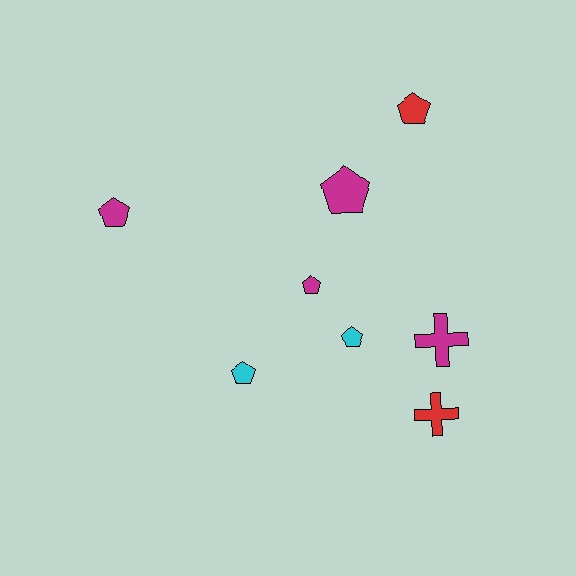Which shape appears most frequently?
Pentagon, with 6 objects.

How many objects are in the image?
There are 8 objects.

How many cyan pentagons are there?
There are 2 cyan pentagons.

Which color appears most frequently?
Magenta, with 4 objects.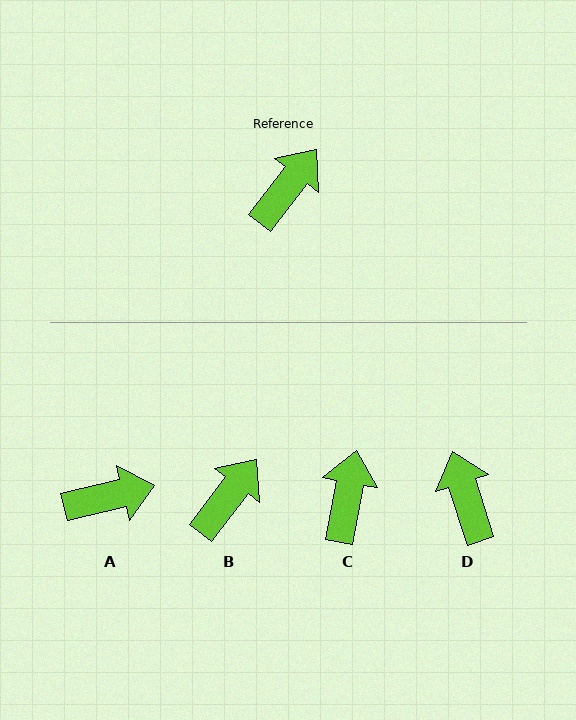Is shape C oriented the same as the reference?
No, it is off by about 27 degrees.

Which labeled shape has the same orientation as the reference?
B.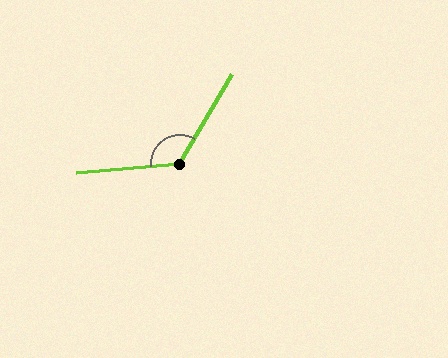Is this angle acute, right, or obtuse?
It is obtuse.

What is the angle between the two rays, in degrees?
Approximately 125 degrees.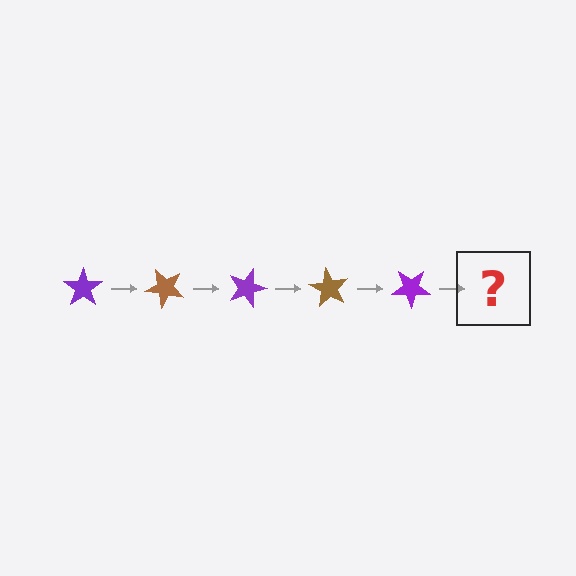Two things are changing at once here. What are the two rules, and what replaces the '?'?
The two rules are that it rotates 45 degrees each step and the color cycles through purple and brown. The '?' should be a brown star, rotated 225 degrees from the start.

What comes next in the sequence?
The next element should be a brown star, rotated 225 degrees from the start.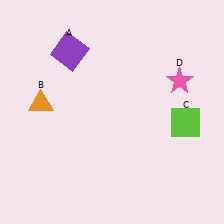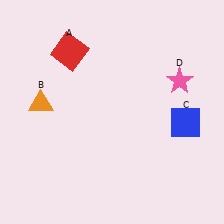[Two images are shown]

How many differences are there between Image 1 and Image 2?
There are 2 differences between the two images.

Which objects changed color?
A changed from purple to red. C changed from lime to blue.